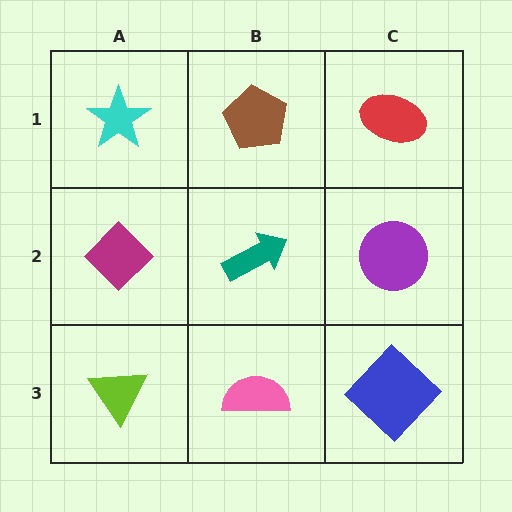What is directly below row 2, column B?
A pink semicircle.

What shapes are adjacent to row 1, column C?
A purple circle (row 2, column C), a brown pentagon (row 1, column B).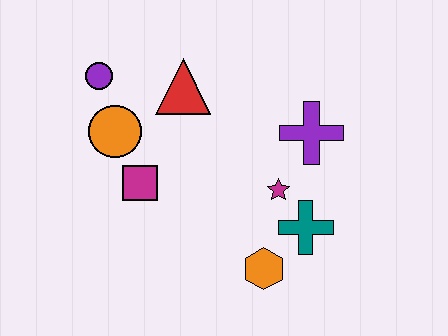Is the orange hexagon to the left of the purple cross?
Yes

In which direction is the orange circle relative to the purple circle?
The orange circle is below the purple circle.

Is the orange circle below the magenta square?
No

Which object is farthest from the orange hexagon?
The purple circle is farthest from the orange hexagon.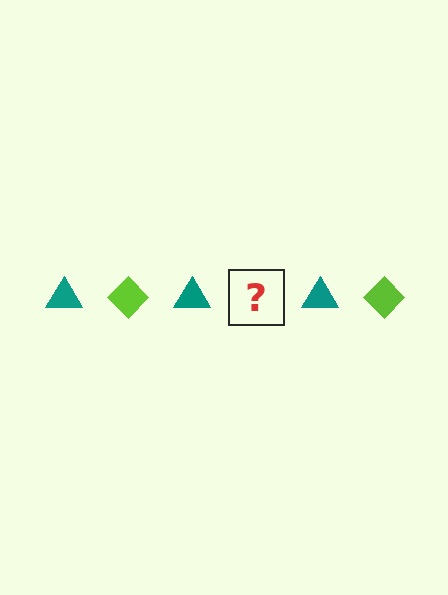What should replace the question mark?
The question mark should be replaced with a lime diamond.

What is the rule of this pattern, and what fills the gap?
The rule is that the pattern alternates between teal triangle and lime diamond. The gap should be filled with a lime diamond.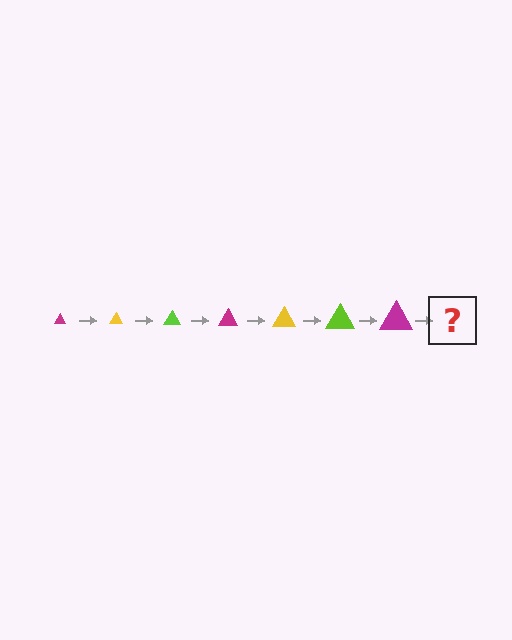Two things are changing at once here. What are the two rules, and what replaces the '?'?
The two rules are that the triangle grows larger each step and the color cycles through magenta, yellow, and lime. The '?' should be a yellow triangle, larger than the previous one.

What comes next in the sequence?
The next element should be a yellow triangle, larger than the previous one.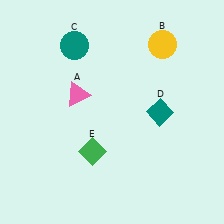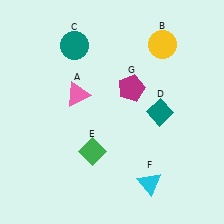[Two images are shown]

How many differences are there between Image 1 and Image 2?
There are 2 differences between the two images.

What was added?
A cyan triangle (F), a magenta pentagon (G) were added in Image 2.